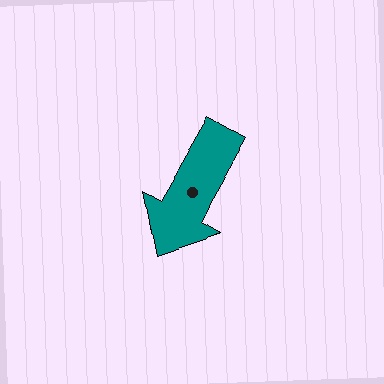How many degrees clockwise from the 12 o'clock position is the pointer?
Approximately 210 degrees.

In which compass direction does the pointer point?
Southwest.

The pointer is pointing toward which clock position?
Roughly 7 o'clock.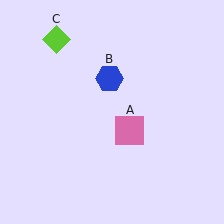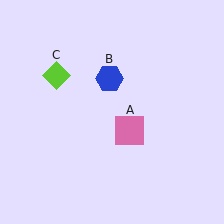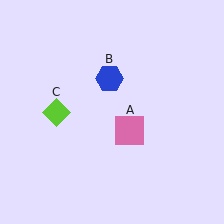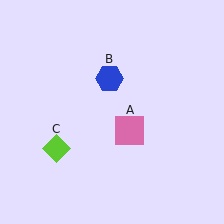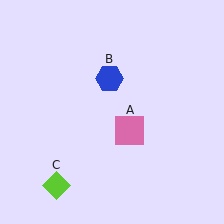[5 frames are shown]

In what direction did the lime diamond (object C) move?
The lime diamond (object C) moved down.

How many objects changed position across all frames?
1 object changed position: lime diamond (object C).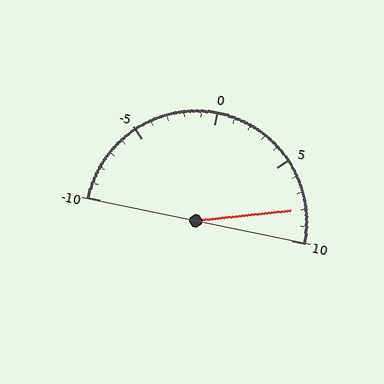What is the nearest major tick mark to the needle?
The nearest major tick mark is 10.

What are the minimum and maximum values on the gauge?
The gauge ranges from -10 to 10.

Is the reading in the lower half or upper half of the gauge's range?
The reading is in the upper half of the range (-10 to 10).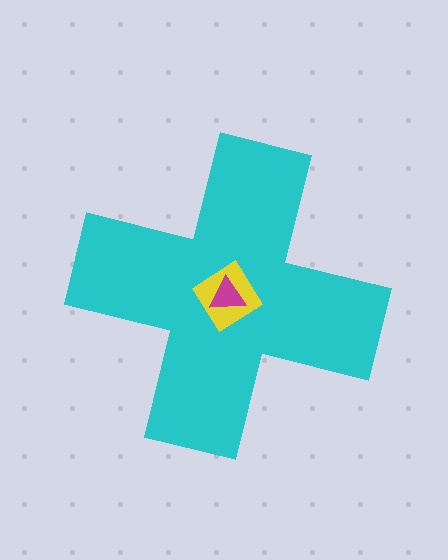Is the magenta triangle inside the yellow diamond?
Yes.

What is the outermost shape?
The cyan cross.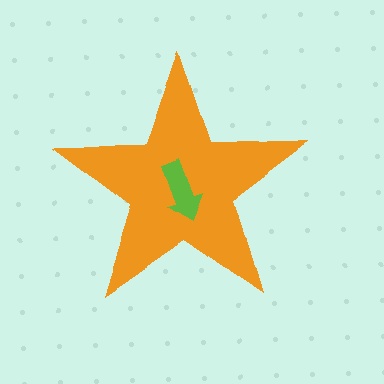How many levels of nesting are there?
2.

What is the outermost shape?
The orange star.